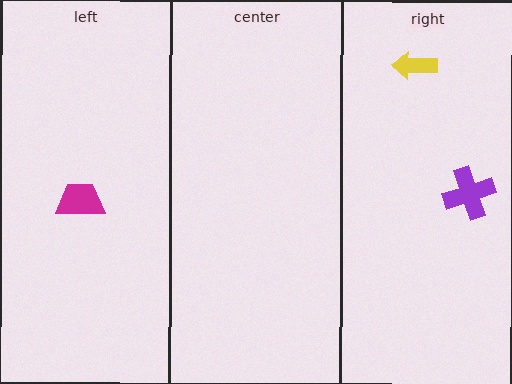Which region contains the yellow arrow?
The right region.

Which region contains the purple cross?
The right region.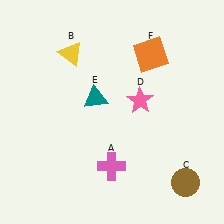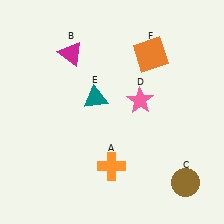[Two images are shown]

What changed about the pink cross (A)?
In Image 1, A is pink. In Image 2, it changed to orange.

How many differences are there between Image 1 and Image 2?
There are 2 differences between the two images.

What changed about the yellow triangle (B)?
In Image 1, B is yellow. In Image 2, it changed to magenta.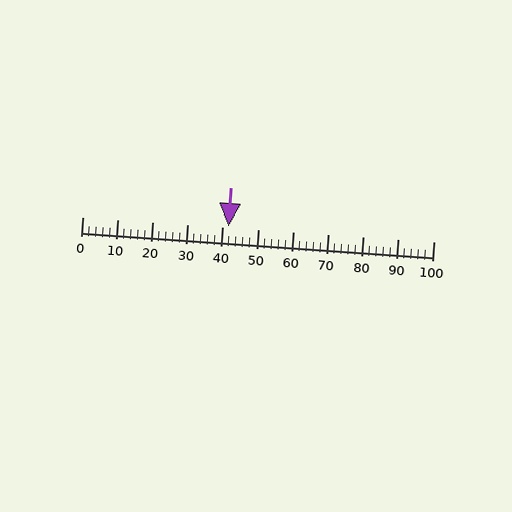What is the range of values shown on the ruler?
The ruler shows values from 0 to 100.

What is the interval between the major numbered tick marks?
The major tick marks are spaced 10 units apart.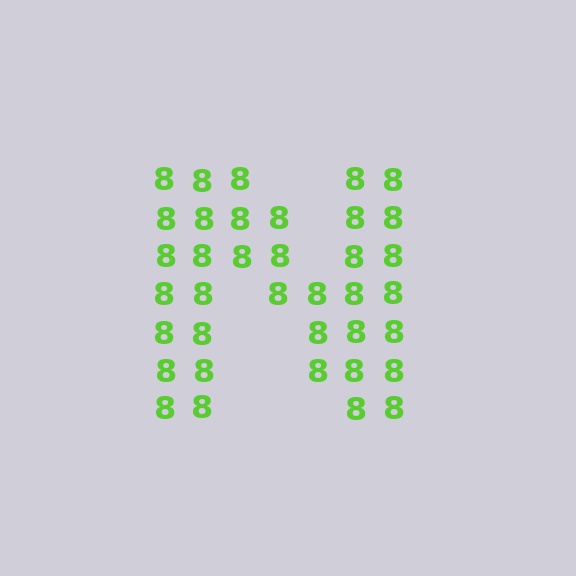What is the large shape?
The large shape is the letter N.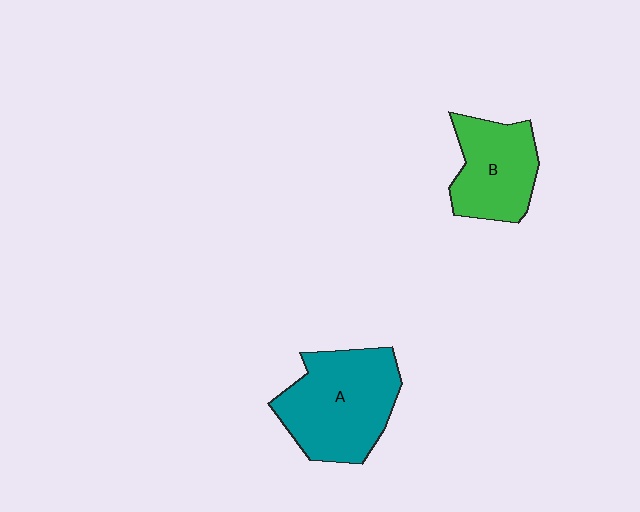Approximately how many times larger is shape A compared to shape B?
Approximately 1.4 times.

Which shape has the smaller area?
Shape B (green).